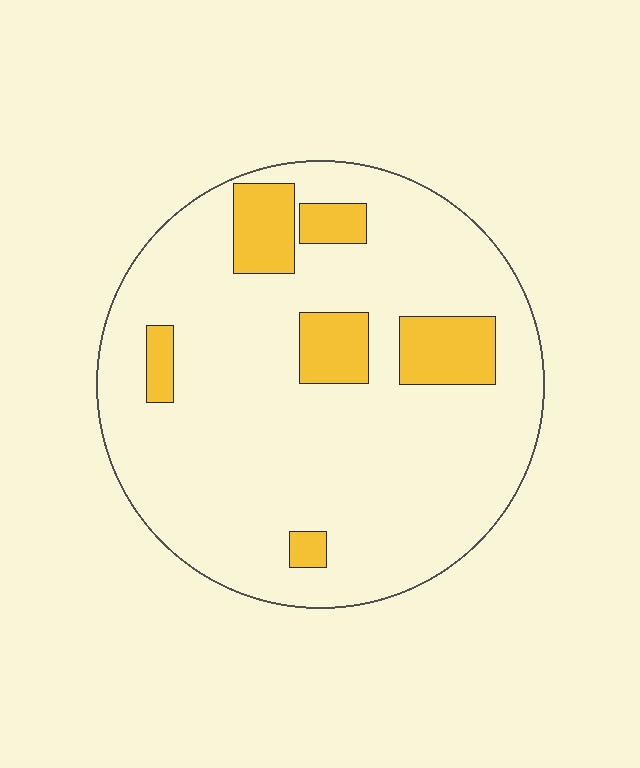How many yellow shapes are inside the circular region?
6.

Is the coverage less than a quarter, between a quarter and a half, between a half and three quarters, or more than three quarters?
Less than a quarter.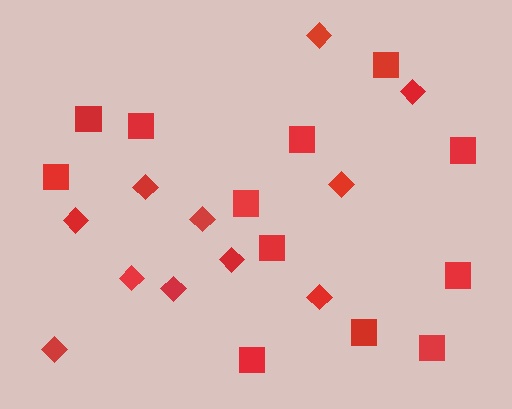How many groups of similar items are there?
There are 2 groups: one group of squares (12) and one group of diamonds (11).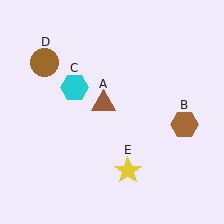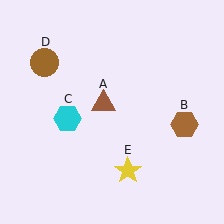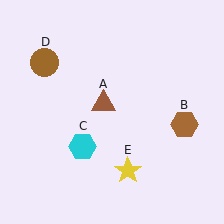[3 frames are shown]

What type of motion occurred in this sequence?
The cyan hexagon (object C) rotated counterclockwise around the center of the scene.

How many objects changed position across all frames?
1 object changed position: cyan hexagon (object C).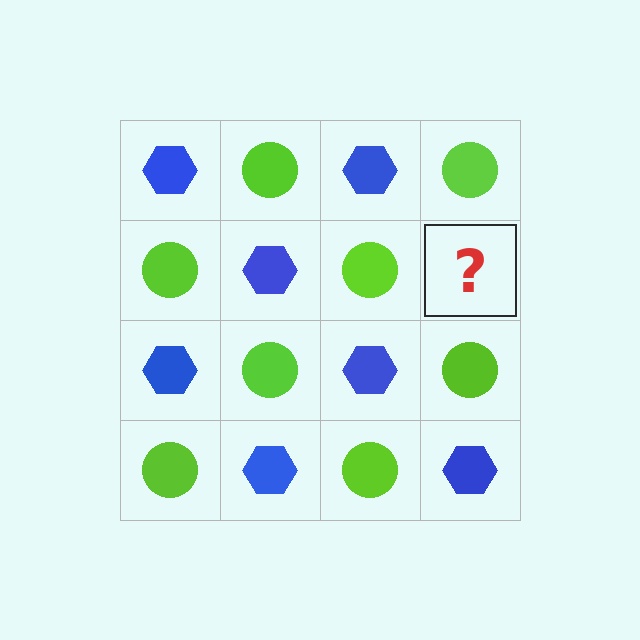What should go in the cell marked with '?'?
The missing cell should contain a blue hexagon.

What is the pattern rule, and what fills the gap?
The rule is that it alternates blue hexagon and lime circle in a checkerboard pattern. The gap should be filled with a blue hexagon.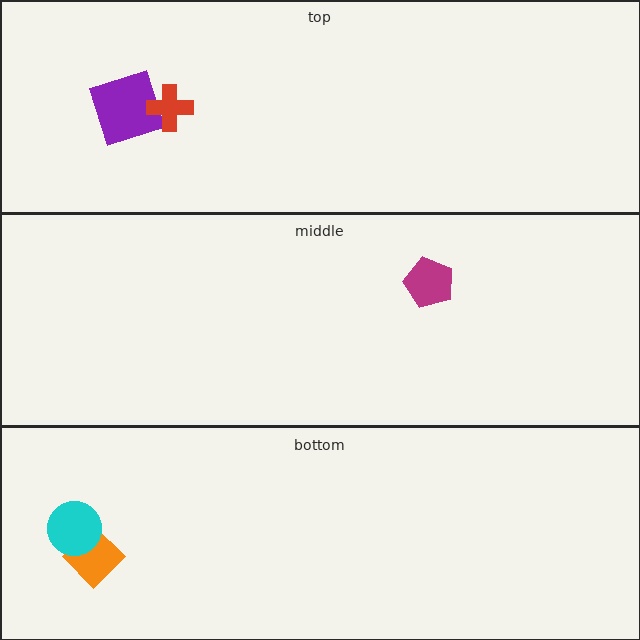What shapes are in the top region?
The purple square, the red cross.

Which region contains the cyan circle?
The bottom region.